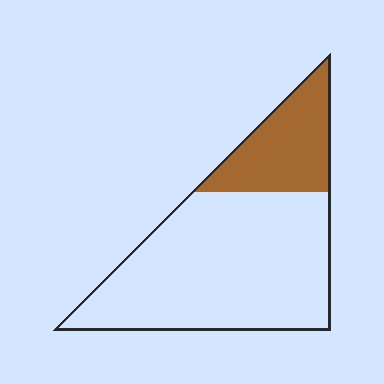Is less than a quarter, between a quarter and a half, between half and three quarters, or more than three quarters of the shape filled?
Between a quarter and a half.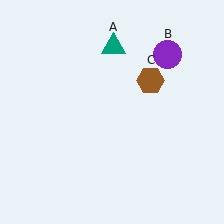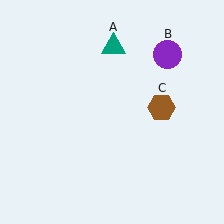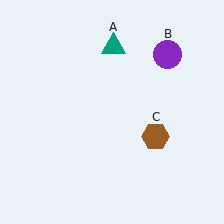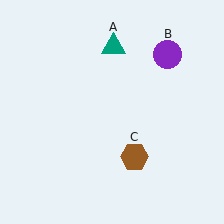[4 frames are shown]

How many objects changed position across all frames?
1 object changed position: brown hexagon (object C).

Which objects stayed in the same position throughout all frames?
Teal triangle (object A) and purple circle (object B) remained stationary.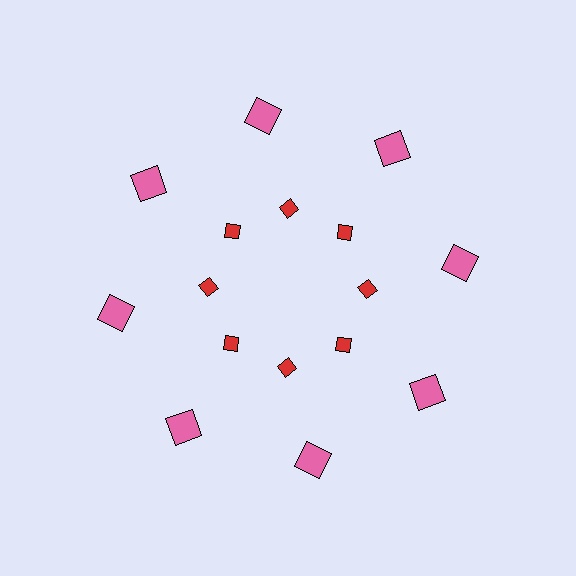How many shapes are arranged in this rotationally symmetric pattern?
There are 16 shapes, arranged in 8 groups of 2.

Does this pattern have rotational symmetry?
Yes, this pattern has 8-fold rotational symmetry. It looks the same after rotating 45 degrees around the center.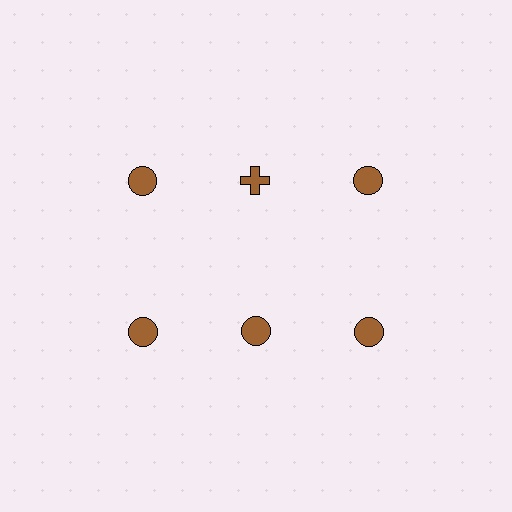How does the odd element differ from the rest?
It has a different shape: cross instead of circle.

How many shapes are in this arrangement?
There are 6 shapes arranged in a grid pattern.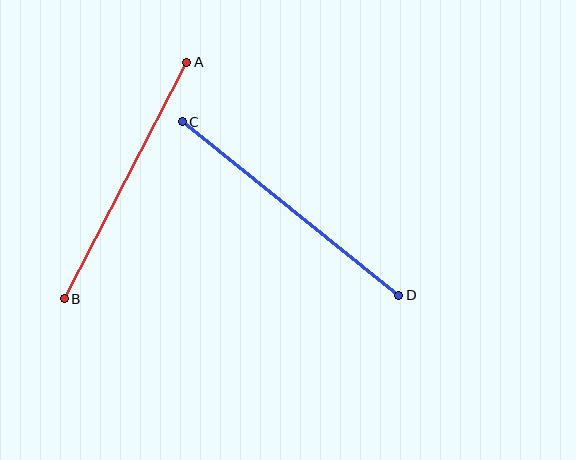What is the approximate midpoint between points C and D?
The midpoint is at approximately (291, 209) pixels.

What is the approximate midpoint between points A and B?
The midpoint is at approximately (125, 180) pixels.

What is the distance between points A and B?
The distance is approximately 266 pixels.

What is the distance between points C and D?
The distance is approximately 277 pixels.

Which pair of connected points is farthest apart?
Points C and D are farthest apart.